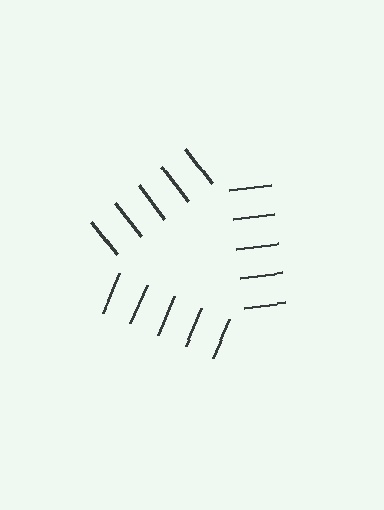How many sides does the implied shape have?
3 sides — the line-ends trace a triangle.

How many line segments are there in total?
15 — 5 along each of the 3 edges.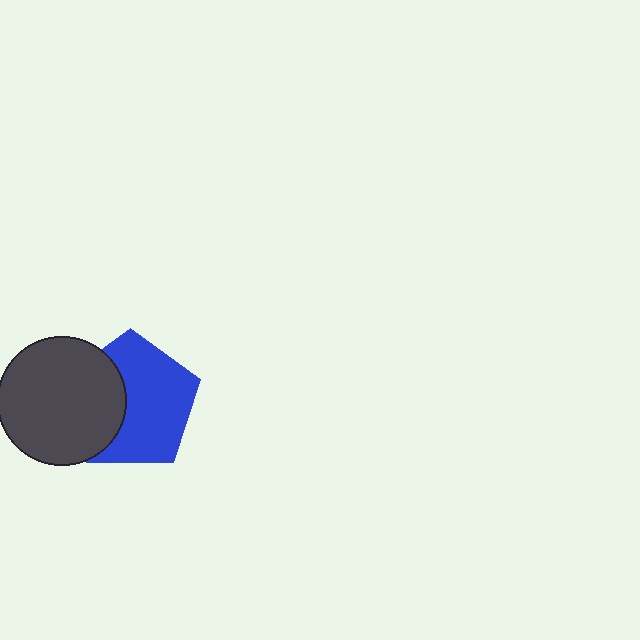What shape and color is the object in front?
The object in front is a dark gray circle.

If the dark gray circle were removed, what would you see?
You would see the complete blue pentagon.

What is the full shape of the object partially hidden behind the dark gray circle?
The partially hidden object is a blue pentagon.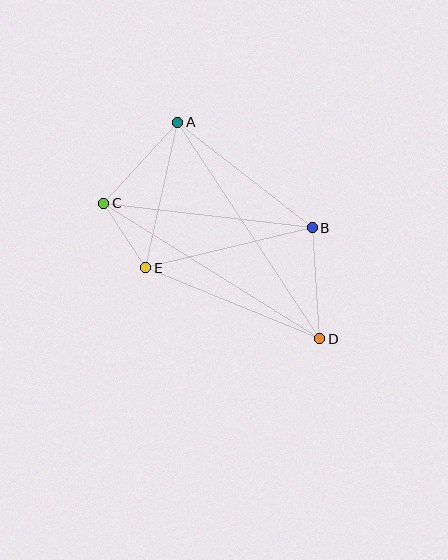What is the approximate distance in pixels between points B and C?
The distance between B and C is approximately 210 pixels.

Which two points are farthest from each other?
Points A and D are farthest from each other.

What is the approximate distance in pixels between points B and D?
The distance between B and D is approximately 111 pixels.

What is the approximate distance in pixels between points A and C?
The distance between A and C is approximately 110 pixels.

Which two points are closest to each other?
Points C and E are closest to each other.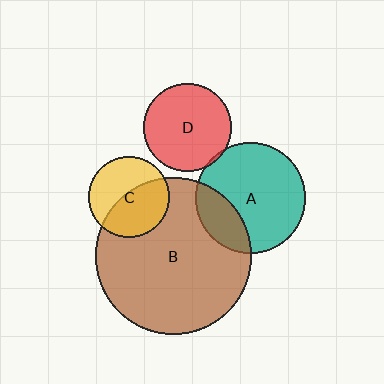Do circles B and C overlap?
Yes.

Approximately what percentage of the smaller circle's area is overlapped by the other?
Approximately 50%.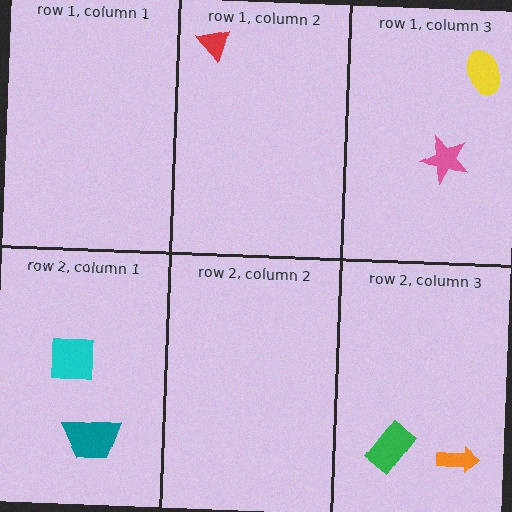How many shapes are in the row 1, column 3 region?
2.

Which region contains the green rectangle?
The row 2, column 3 region.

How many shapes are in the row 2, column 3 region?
2.